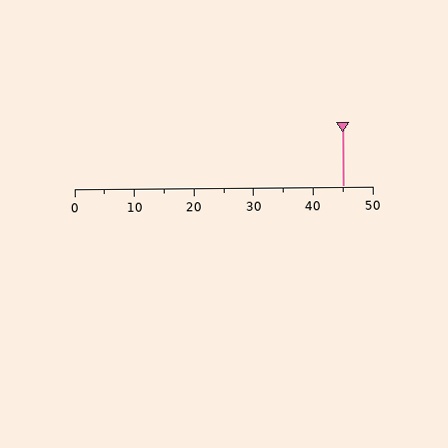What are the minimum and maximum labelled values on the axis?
The axis runs from 0 to 50.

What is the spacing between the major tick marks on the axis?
The major ticks are spaced 10 apart.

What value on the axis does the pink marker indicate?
The marker indicates approximately 45.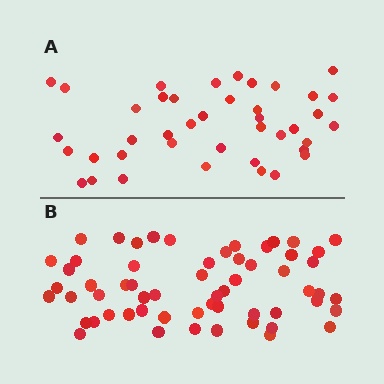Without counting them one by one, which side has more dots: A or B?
Region B (the bottom region) has more dots.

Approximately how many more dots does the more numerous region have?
Region B has approximately 20 more dots than region A.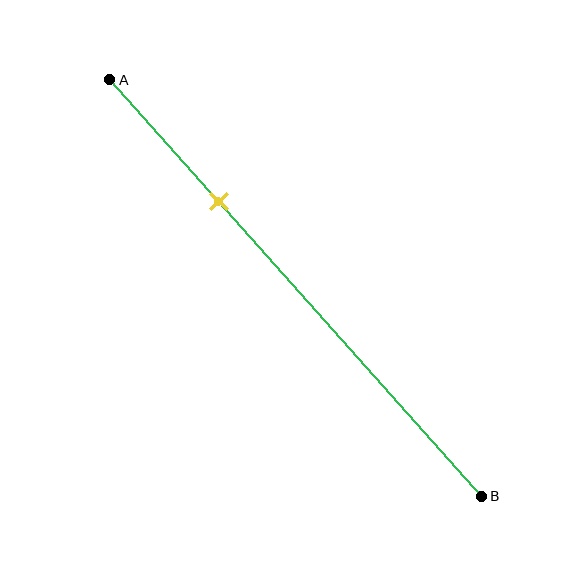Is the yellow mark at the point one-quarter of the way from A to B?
No, the mark is at about 30% from A, not at the 25% one-quarter point.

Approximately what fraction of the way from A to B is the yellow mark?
The yellow mark is approximately 30% of the way from A to B.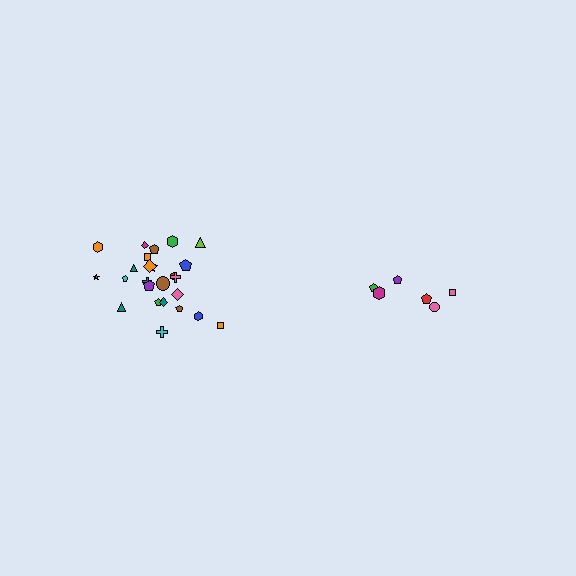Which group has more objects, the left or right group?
The left group.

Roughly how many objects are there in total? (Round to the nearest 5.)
Roughly 30 objects in total.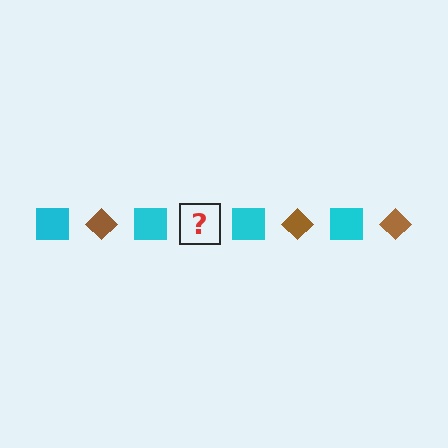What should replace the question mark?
The question mark should be replaced with a brown diamond.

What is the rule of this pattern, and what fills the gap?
The rule is that the pattern alternates between cyan square and brown diamond. The gap should be filled with a brown diamond.